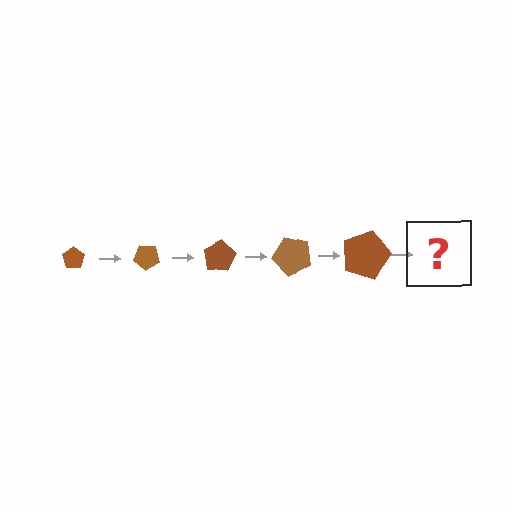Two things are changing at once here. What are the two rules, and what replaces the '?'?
The two rules are that the pentagon grows larger each step and it rotates 40 degrees each step. The '?' should be a pentagon, larger than the previous one and rotated 200 degrees from the start.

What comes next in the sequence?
The next element should be a pentagon, larger than the previous one and rotated 200 degrees from the start.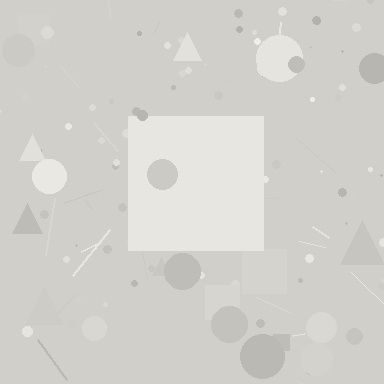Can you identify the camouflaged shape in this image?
The camouflaged shape is a square.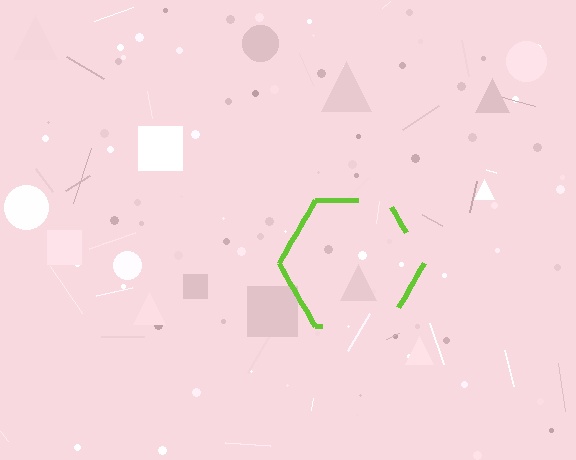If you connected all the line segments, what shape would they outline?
They would outline a hexagon.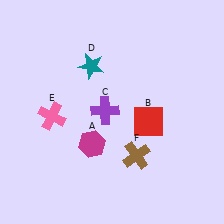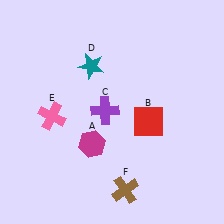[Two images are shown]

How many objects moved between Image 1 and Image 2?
1 object moved between the two images.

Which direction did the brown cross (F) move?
The brown cross (F) moved down.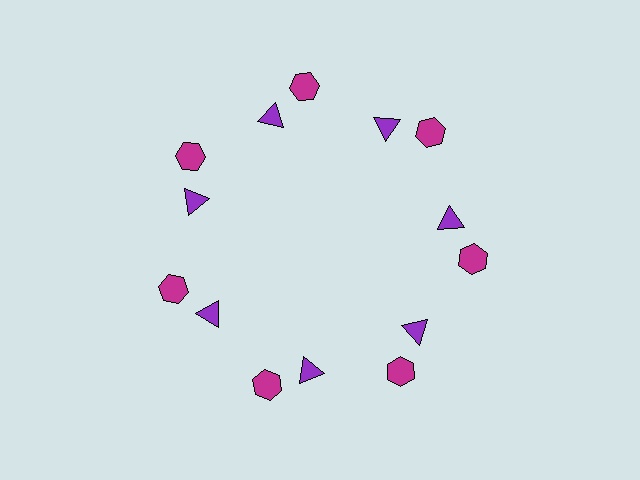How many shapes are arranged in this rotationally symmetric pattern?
There are 14 shapes, arranged in 7 groups of 2.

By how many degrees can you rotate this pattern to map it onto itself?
The pattern maps onto itself every 51 degrees of rotation.